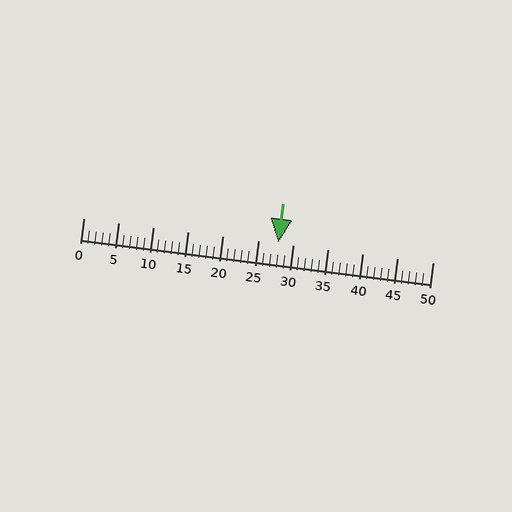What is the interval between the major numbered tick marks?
The major tick marks are spaced 5 units apart.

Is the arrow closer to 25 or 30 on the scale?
The arrow is closer to 30.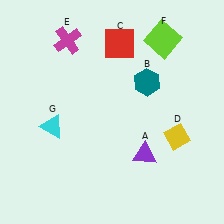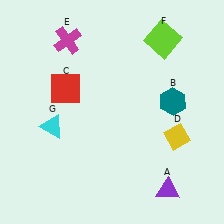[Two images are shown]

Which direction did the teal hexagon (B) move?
The teal hexagon (B) moved right.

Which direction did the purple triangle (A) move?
The purple triangle (A) moved down.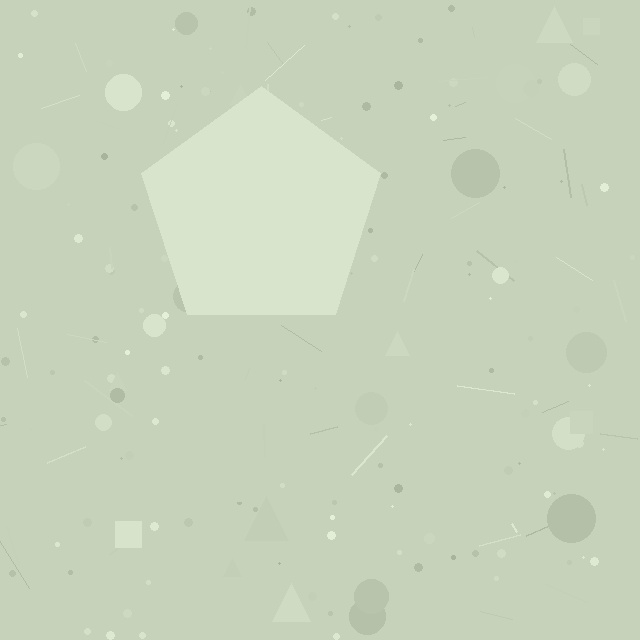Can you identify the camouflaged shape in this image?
The camouflaged shape is a pentagon.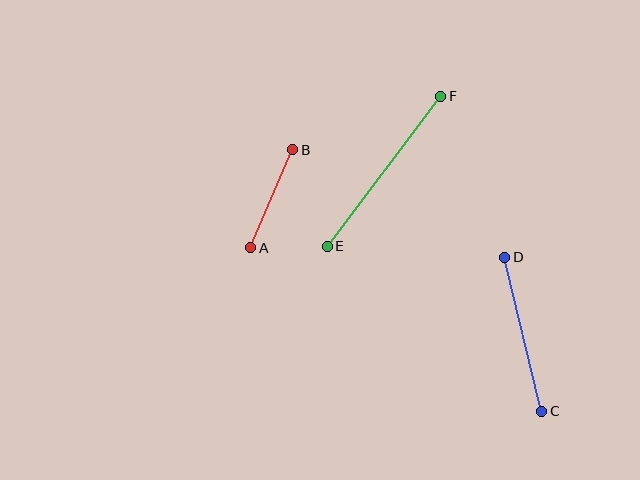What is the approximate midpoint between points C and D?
The midpoint is at approximately (523, 334) pixels.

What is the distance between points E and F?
The distance is approximately 188 pixels.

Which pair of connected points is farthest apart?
Points E and F are farthest apart.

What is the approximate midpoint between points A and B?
The midpoint is at approximately (272, 199) pixels.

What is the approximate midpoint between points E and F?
The midpoint is at approximately (384, 171) pixels.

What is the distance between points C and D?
The distance is approximately 159 pixels.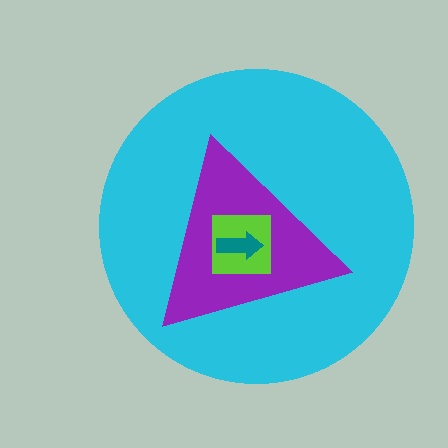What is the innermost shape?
The teal arrow.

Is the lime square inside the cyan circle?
Yes.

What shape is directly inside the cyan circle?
The purple triangle.